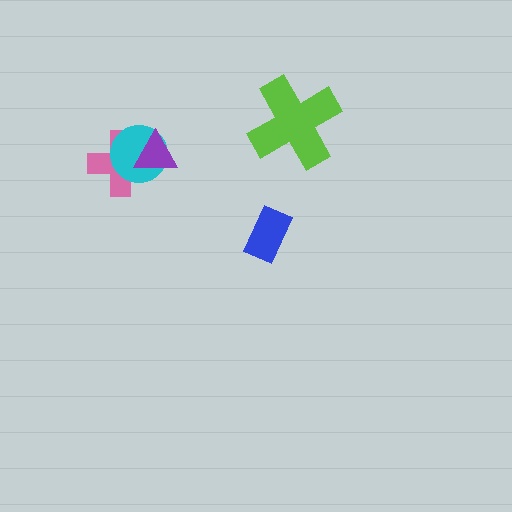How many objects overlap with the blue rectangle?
0 objects overlap with the blue rectangle.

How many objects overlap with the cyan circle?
2 objects overlap with the cyan circle.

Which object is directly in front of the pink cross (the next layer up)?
The cyan circle is directly in front of the pink cross.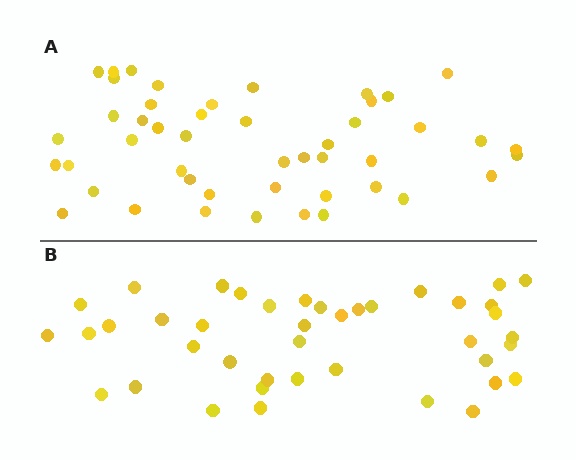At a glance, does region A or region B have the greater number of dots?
Region A (the top region) has more dots.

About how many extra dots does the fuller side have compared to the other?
Region A has about 6 more dots than region B.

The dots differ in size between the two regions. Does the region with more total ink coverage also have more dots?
No. Region B has more total ink coverage because its dots are larger, but region A actually contains more individual dots. Total area can be misleading — the number of items is what matters here.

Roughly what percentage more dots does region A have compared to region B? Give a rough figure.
About 15% more.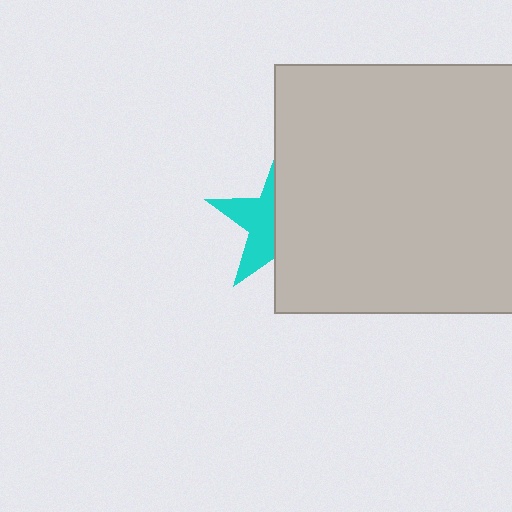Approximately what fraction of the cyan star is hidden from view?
Roughly 58% of the cyan star is hidden behind the light gray square.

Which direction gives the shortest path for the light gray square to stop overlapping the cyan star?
Moving right gives the shortest separation.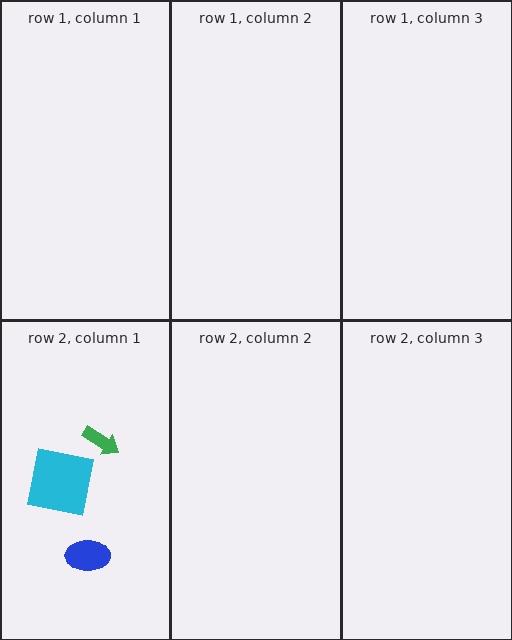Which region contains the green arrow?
The row 2, column 1 region.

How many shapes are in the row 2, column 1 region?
3.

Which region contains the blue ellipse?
The row 2, column 1 region.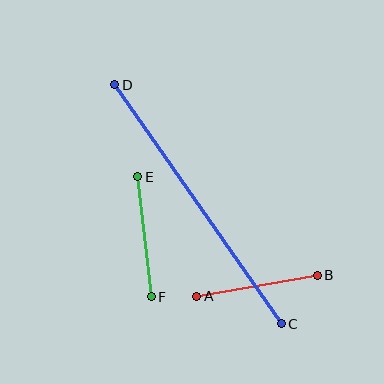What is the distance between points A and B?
The distance is approximately 123 pixels.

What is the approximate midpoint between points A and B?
The midpoint is at approximately (257, 286) pixels.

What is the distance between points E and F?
The distance is approximately 120 pixels.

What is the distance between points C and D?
The distance is approximately 291 pixels.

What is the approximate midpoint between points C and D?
The midpoint is at approximately (198, 204) pixels.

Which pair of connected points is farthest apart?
Points C and D are farthest apart.